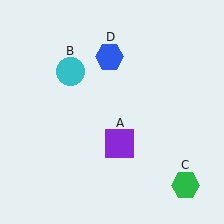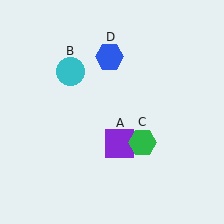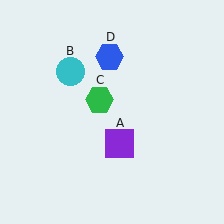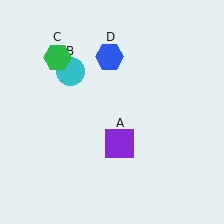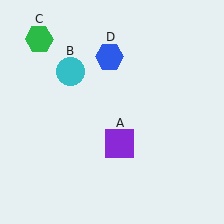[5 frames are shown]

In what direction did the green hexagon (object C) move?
The green hexagon (object C) moved up and to the left.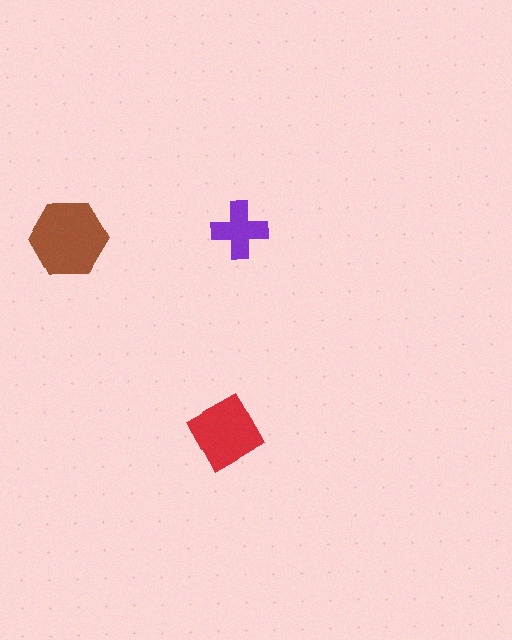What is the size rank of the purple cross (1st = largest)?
3rd.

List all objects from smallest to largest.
The purple cross, the red diamond, the brown hexagon.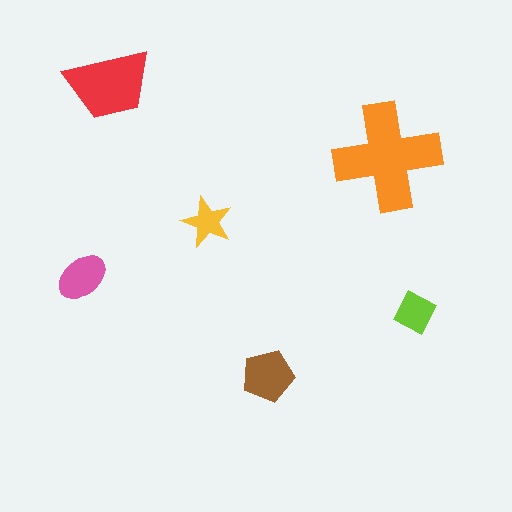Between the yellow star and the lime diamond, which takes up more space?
The lime diamond.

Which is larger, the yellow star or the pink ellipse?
The pink ellipse.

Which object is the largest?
The orange cross.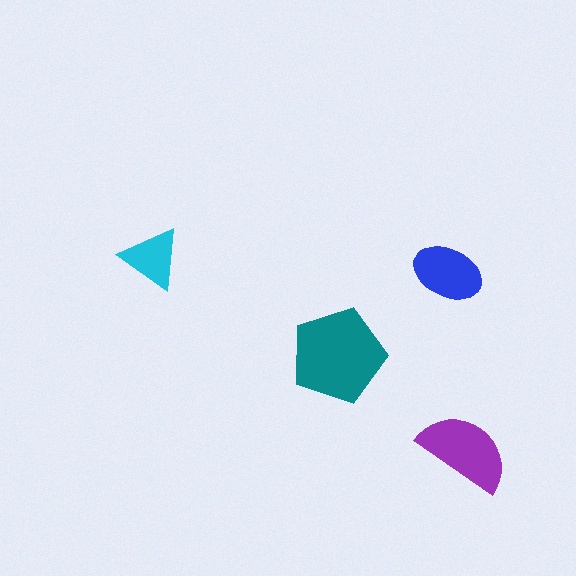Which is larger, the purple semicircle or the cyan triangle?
The purple semicircle.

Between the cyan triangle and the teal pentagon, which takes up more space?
The teal pentagon.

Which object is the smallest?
The cyan triangle.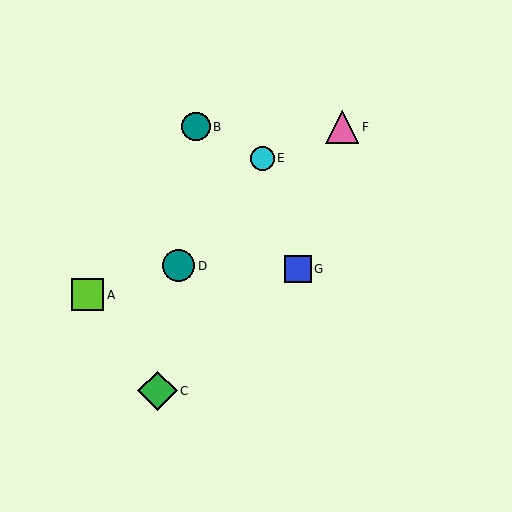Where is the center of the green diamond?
The center of the green diamond is at (157, 391).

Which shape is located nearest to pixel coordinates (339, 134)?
The pink triangle (labeled F) at (342, 127) is nearest to that location.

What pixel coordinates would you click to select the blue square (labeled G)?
Click at (298, 269) to select the blue square G.